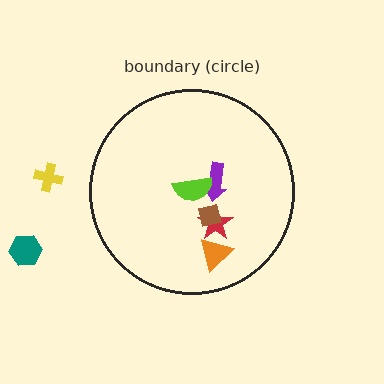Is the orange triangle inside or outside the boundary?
Inside.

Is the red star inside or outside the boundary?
Inside.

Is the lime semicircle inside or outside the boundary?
Inside.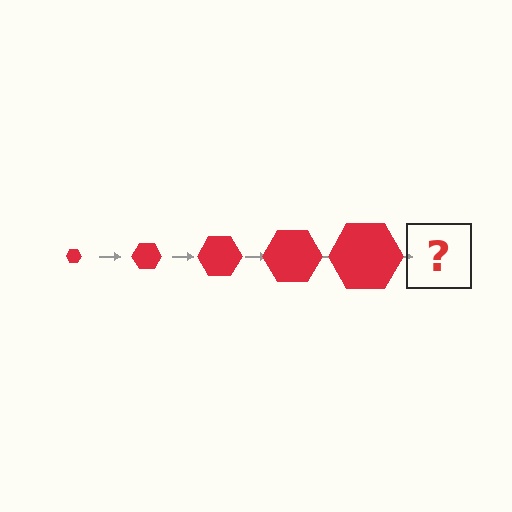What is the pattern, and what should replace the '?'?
The pattern is that the hexagon gets progressively larger each step. The '?' should be a red hexagon, larger than the previous one.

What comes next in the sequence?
The next element should be a red hexagon, larger than the previous one.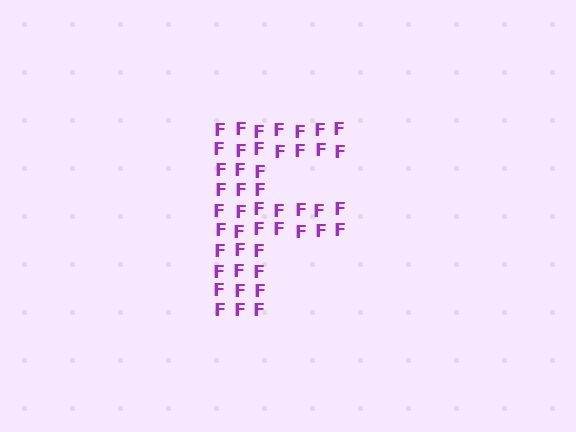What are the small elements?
The small elements are letter F's.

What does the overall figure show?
The overall figure shows the letter F.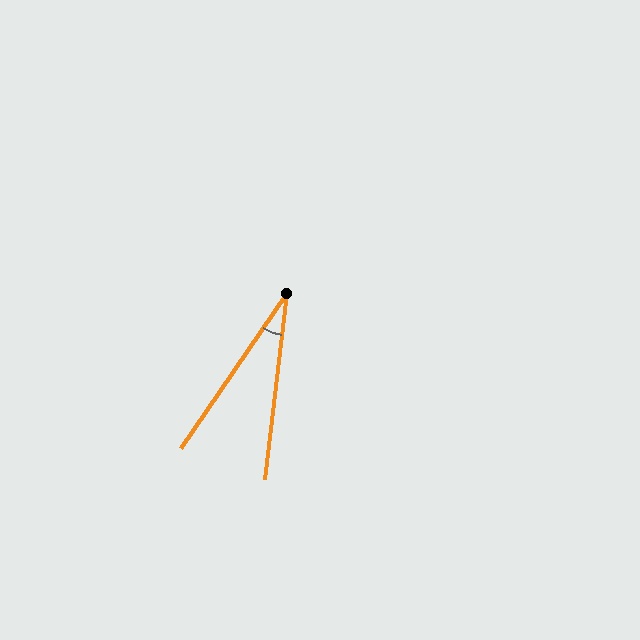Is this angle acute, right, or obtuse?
It is acute.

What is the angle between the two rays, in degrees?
Approximately 28 degrees.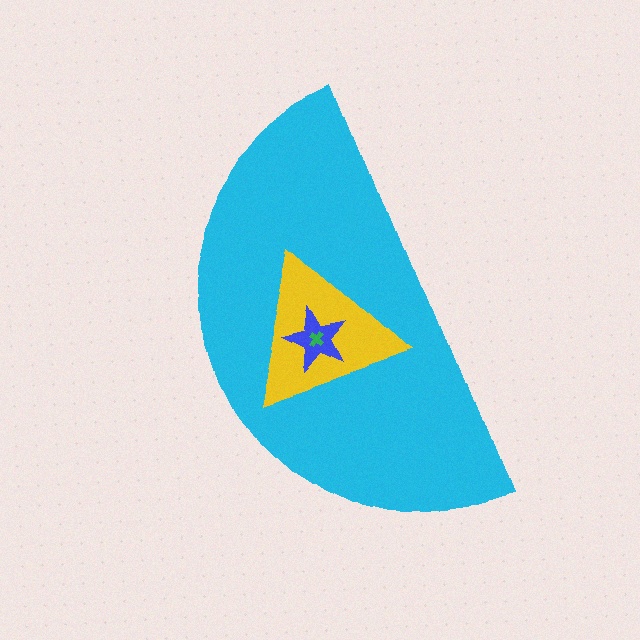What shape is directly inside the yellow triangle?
The blue star.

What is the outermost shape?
The cyan semicircle.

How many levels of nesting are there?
4.